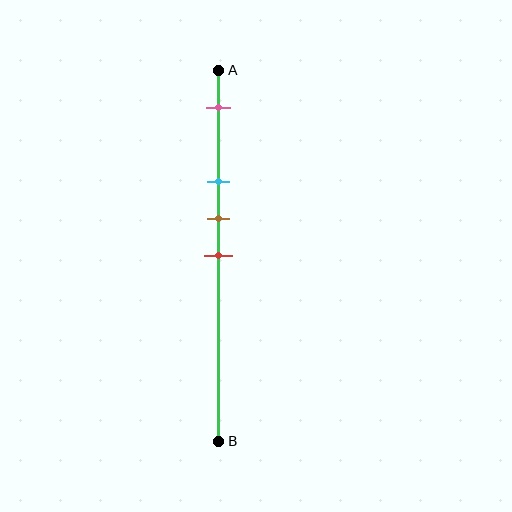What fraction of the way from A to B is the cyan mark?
The cyan mark is approximately 30% (0.3) of the way from A to B.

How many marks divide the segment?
There are 4 marks dividing the segment.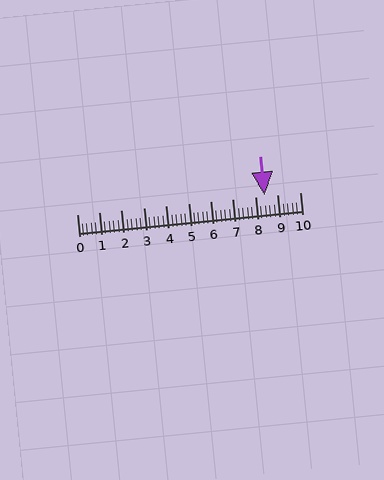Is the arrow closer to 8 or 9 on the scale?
The arrow is closer to 8.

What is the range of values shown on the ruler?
The ruler shows values from 0 to 10.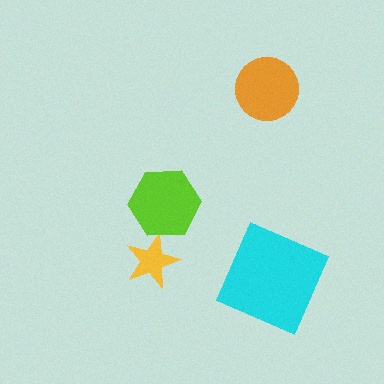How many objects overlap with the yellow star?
1 object overlaps with the yellow star.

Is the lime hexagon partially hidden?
No, no other shape covers it.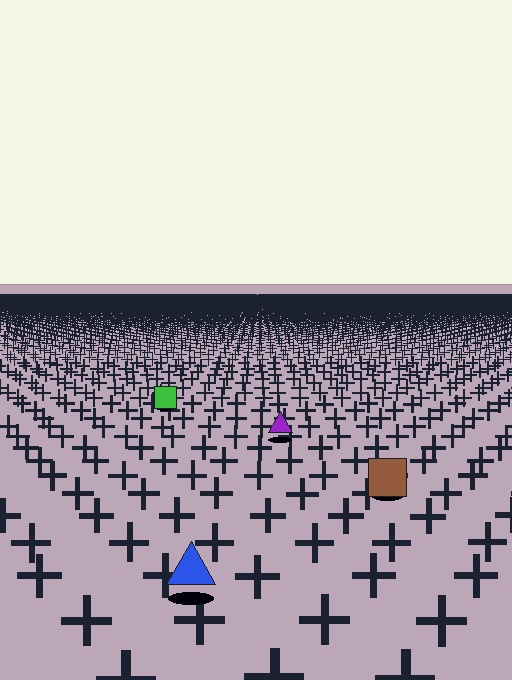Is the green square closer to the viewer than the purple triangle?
No. The purple triangle is closer — you can tell from the texture gradient: the ground texture is coarser near it.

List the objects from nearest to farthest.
From nearest to farthest: the blue triangle, the brown square, the purple triangle, the green square.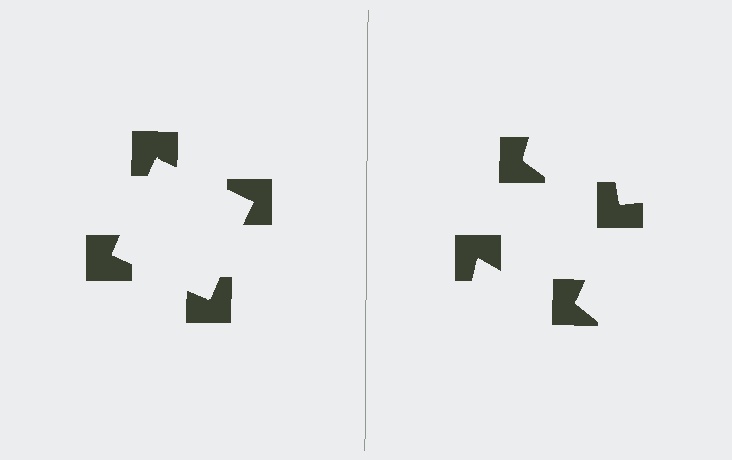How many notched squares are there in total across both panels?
8 — 4 on each side.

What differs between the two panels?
The notched squares are positioned identically on both sides; only the wedge orientations differ. On the left they align to a square; on the right they are misaligned.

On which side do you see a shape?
An illusory square appears on the left side. On the right side the wedge cuts are rotated, so no coherent shape forms.